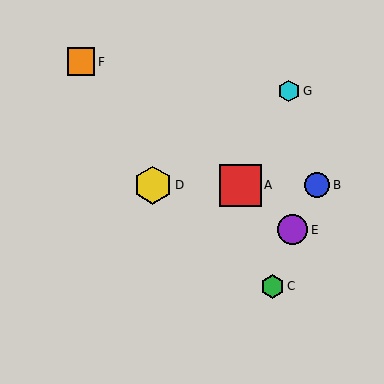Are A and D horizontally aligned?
Yes, both are at y≈185.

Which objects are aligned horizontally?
Objects A, B, D are aligned horizontally.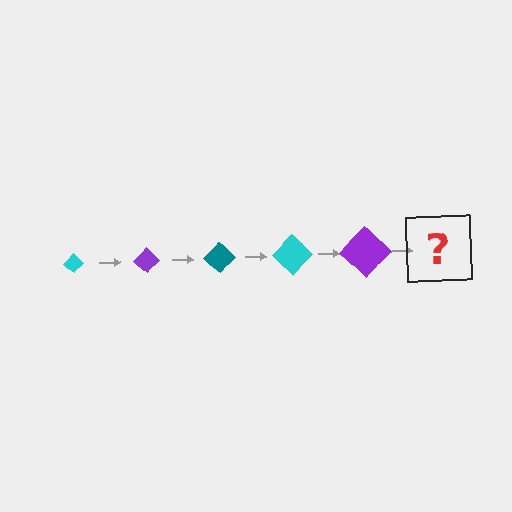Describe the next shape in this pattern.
It should be a teal diamond, larger than the previous one.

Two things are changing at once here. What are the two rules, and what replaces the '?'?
The two rules are that the diamond grows larger each step and the color cycles through cyan, purple, and teal. The '?' should be a teal diamond, larger than the previous one.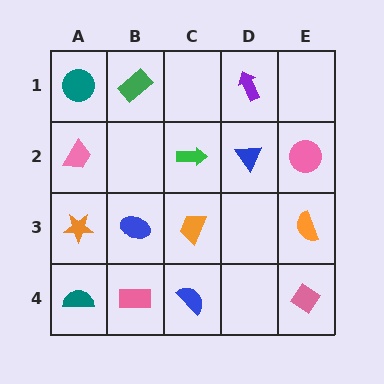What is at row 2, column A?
A pink trapezoid.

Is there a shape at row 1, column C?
No, that cell is empty.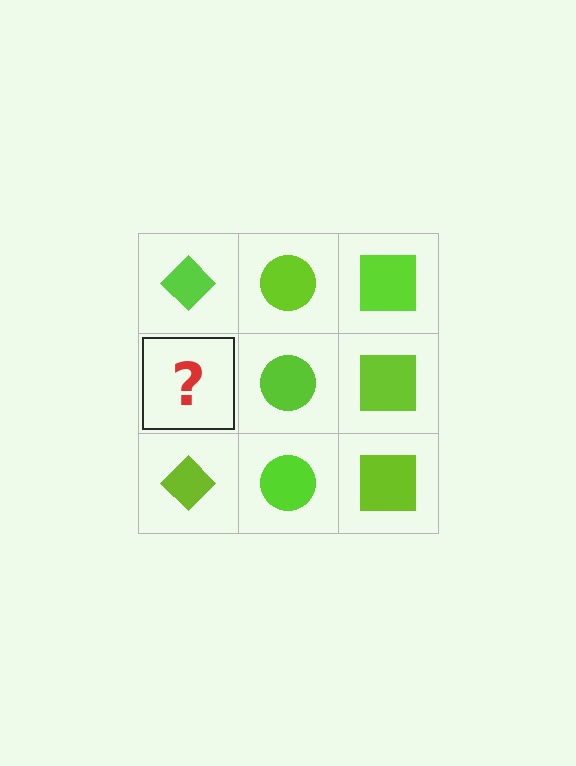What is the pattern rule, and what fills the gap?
The rule is that each column has a consistent shape. The gap should be filled with a lime diamond.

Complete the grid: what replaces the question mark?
The question mark should be replaced with a lime diamond.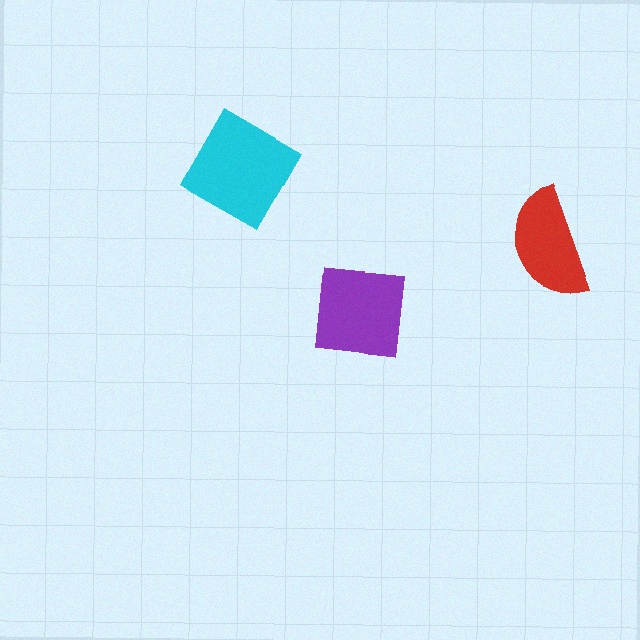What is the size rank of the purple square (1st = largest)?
2nd.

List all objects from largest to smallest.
The cyan diamond, the purple square, the red semicircle.